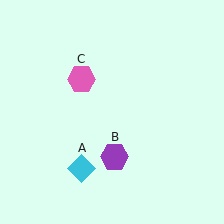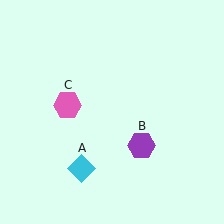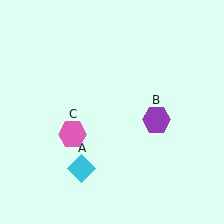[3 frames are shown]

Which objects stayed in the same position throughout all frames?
Cyan diamond (object A) remained stationary.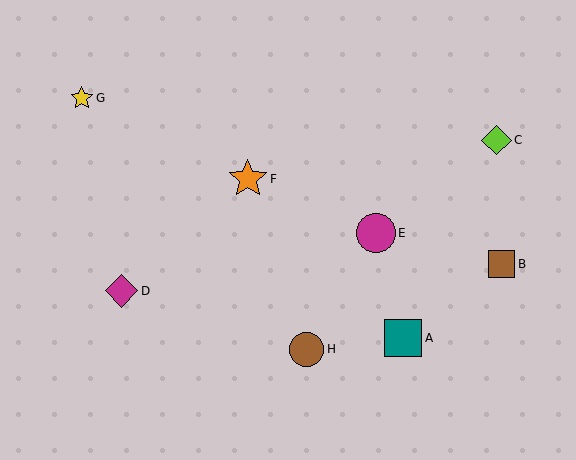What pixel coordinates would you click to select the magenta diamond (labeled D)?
Click at (121, 291) to select the magenta diamond D.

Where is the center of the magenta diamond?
The center of the magenta diamond is at (121, 291).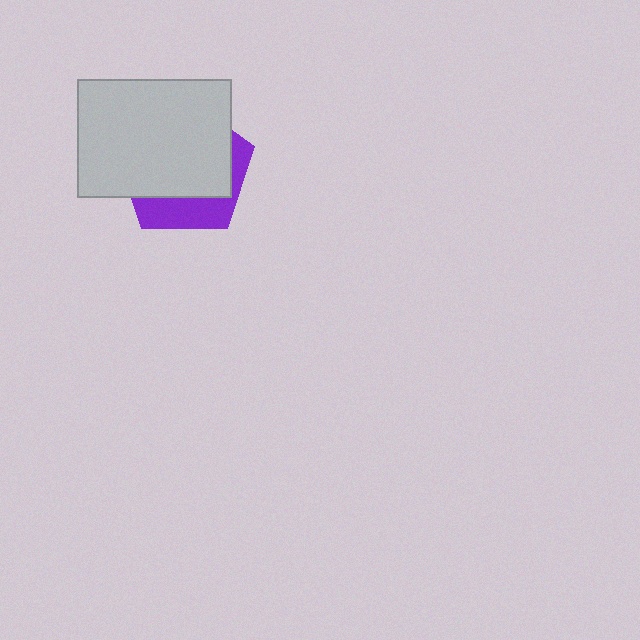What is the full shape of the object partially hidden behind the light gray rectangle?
The partially hidden object is a purple pentagon.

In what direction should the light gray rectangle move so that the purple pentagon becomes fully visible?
The light gray rectangle should move toward the upper-left. That is the shortest direction to clear the overlap and leave the purple pentagon fully visible.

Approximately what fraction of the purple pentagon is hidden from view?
Roughly 69% of the purple pentagon is hidden behind the light gray rectangle.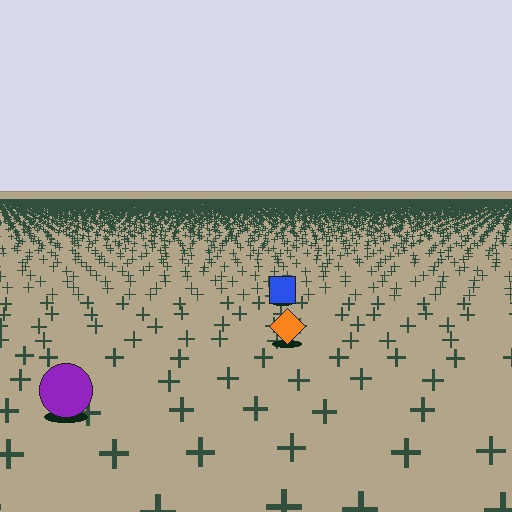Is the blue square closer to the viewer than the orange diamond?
No. The orange diamond is closer — you can tell from the texture gradient: the ground texture is coarser near it.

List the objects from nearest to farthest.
From nearest to farthest: the purple circle, the orange diamond, the blue square.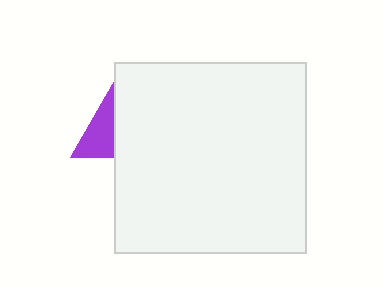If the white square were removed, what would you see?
You would see the complete purple triangle.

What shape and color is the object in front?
The object in front is a white square.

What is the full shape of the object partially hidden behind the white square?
The partially hidden object is a purple triangle.